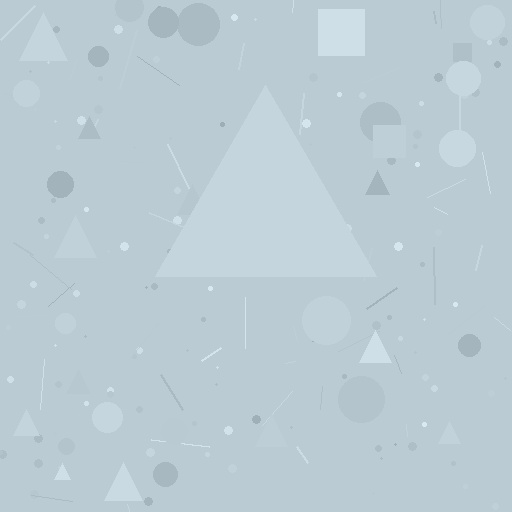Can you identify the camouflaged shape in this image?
The camouflaged shape is a triangle.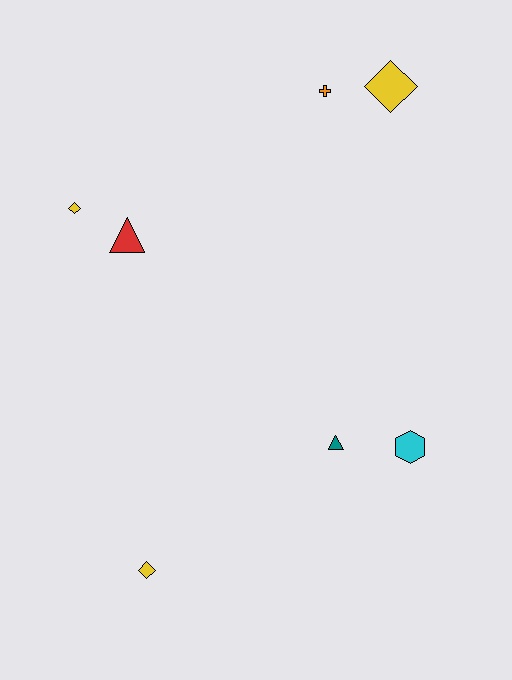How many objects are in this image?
There are 7 objects.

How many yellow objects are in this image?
There are 3 yellow objects.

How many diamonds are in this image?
There are 3 diamonds.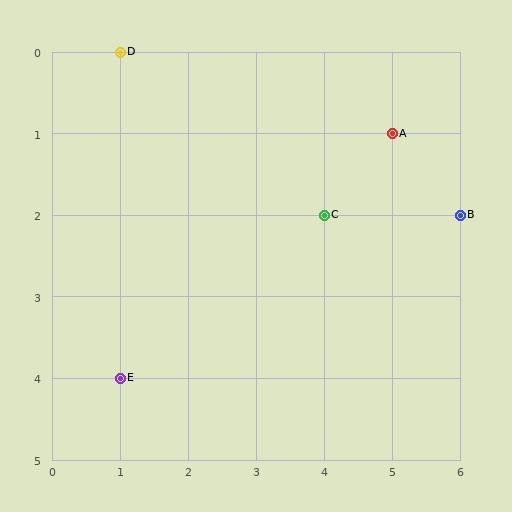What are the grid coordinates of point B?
Point B is at grid coordinates (6, 2).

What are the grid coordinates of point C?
Point C is at grid coordinates (4, 2).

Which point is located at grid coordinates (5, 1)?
Point A is at (5, 1).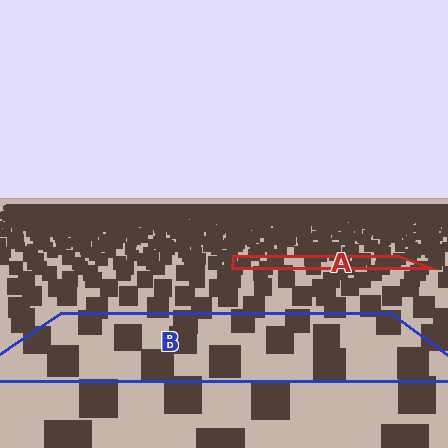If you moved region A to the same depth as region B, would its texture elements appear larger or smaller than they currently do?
They would appear larger. At a closer depth, the same texture elements are projected at a bigger on-screen size.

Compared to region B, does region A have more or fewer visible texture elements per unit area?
Region A has more texture elements per unit area — they are packed more densely because it is farther away.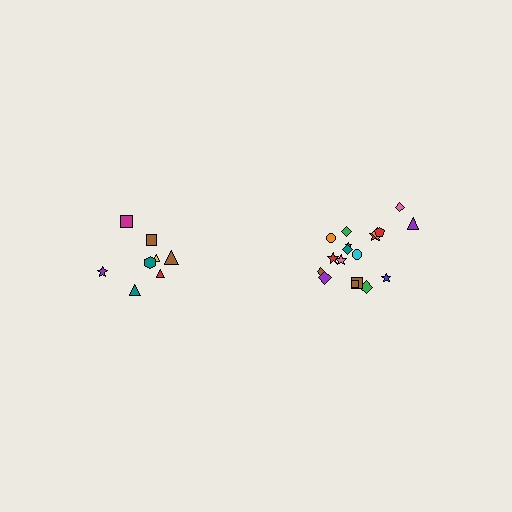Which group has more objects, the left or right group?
The right group.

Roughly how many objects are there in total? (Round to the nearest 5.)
Roughly 25 objects in total.